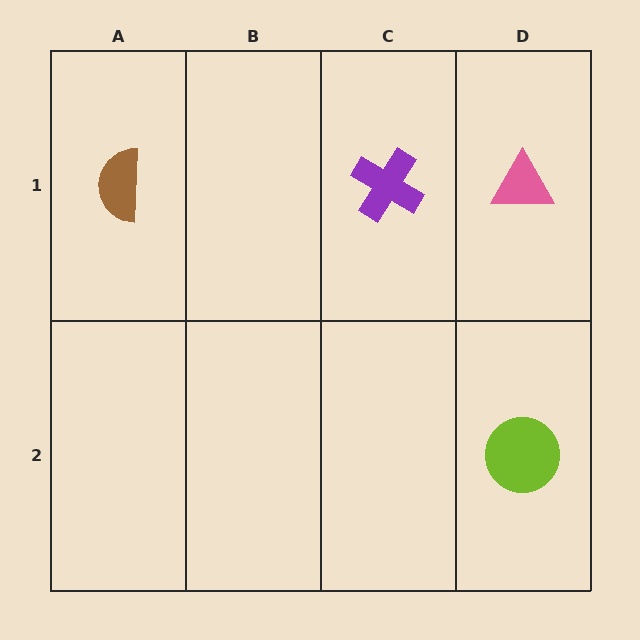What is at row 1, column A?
A brown semicircle.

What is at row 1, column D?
A pink triangle.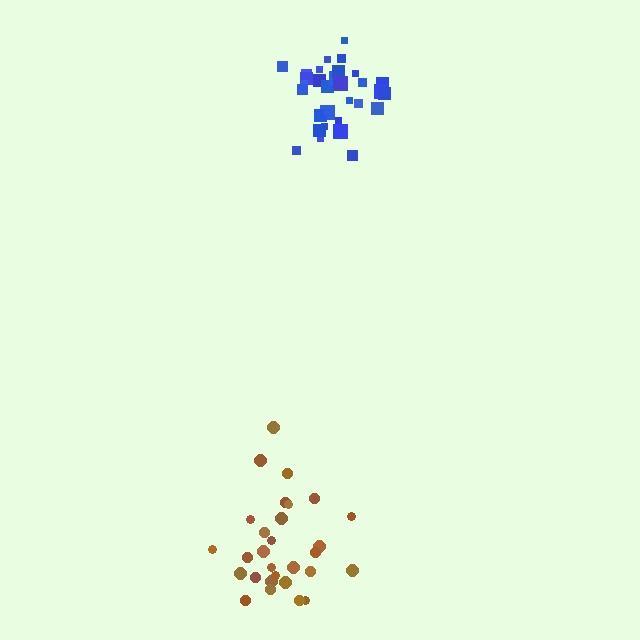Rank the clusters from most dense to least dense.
blue, brown.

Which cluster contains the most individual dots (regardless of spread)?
Blue (33).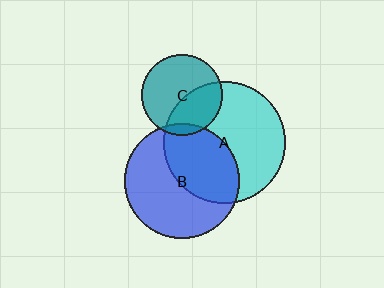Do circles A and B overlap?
Yes.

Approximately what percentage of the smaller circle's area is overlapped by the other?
Approximately 45%.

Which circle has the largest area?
Circle A (cyan).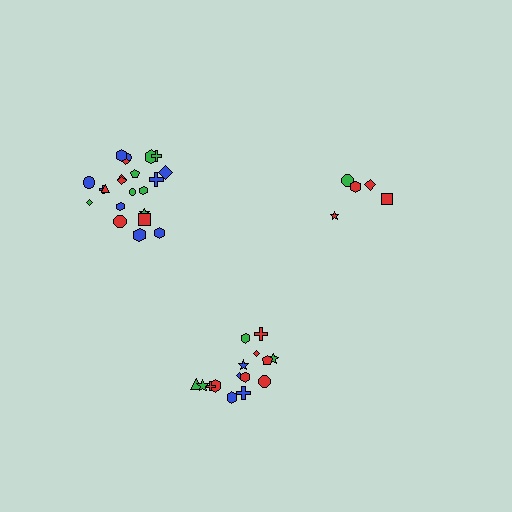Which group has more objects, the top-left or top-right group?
The top-left group.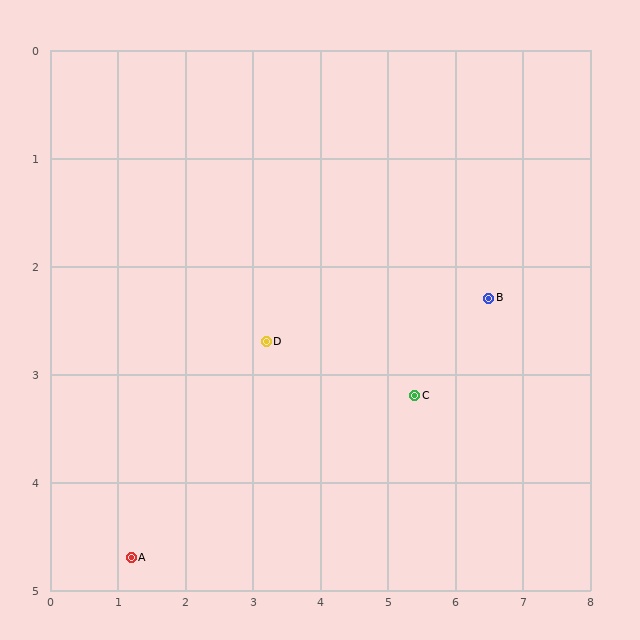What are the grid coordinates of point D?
Point D is at approximately (3.2, 2.7).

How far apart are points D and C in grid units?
Points D and C are about 2.3 grid units apart.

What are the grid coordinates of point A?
Point A is at approximately (1.2, 4.7).